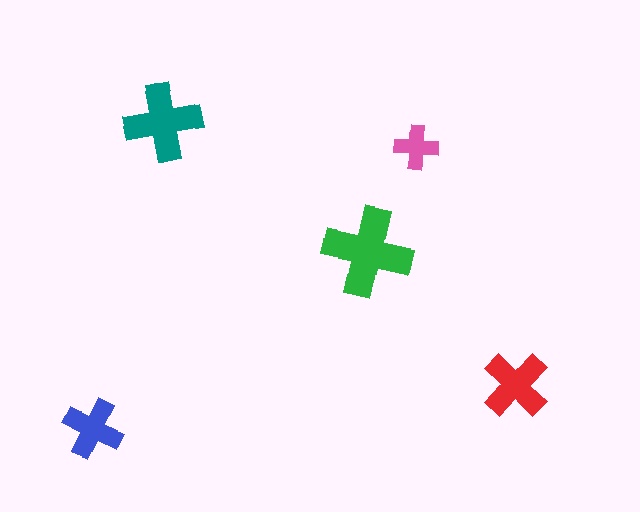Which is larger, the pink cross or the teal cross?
The teal one.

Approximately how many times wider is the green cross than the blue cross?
About 1.5 times wider.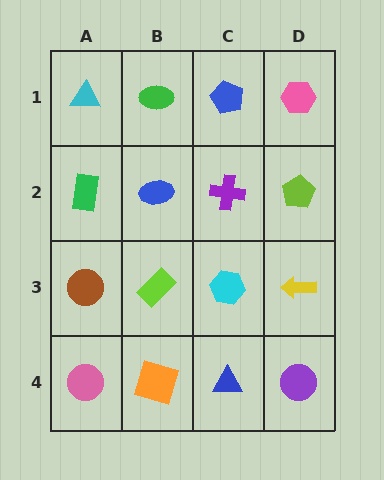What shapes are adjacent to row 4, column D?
A yellow arrow (row 3, column D), a blue triangle (row 4, column C).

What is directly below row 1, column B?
A blue ellipse.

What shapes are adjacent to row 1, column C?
A purple cross (row 2, column C), a green ellipse (row 1, column B), a pink hexagon (row 1, column D).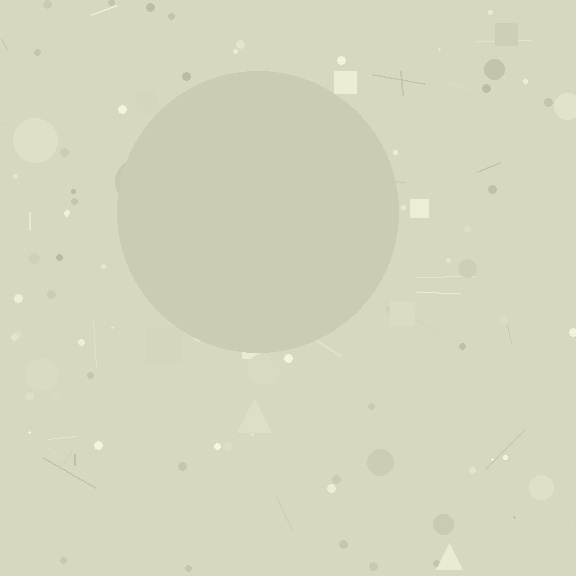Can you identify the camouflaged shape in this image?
The camouflaged shape is a circle.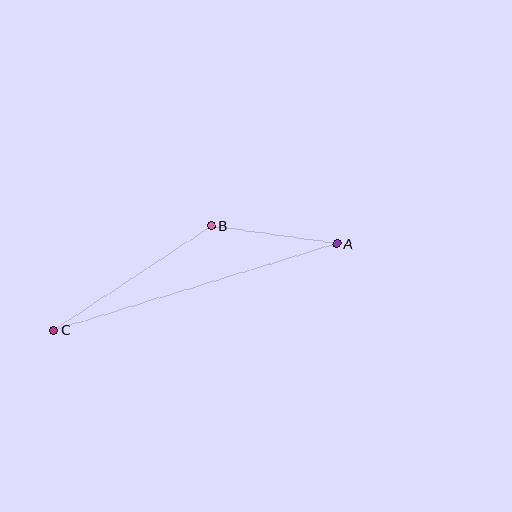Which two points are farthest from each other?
Points A and C are farthest from each other.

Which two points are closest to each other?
Points A and B are closest to each other.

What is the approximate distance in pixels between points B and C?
The distance between B and C is approximately 189 pixels.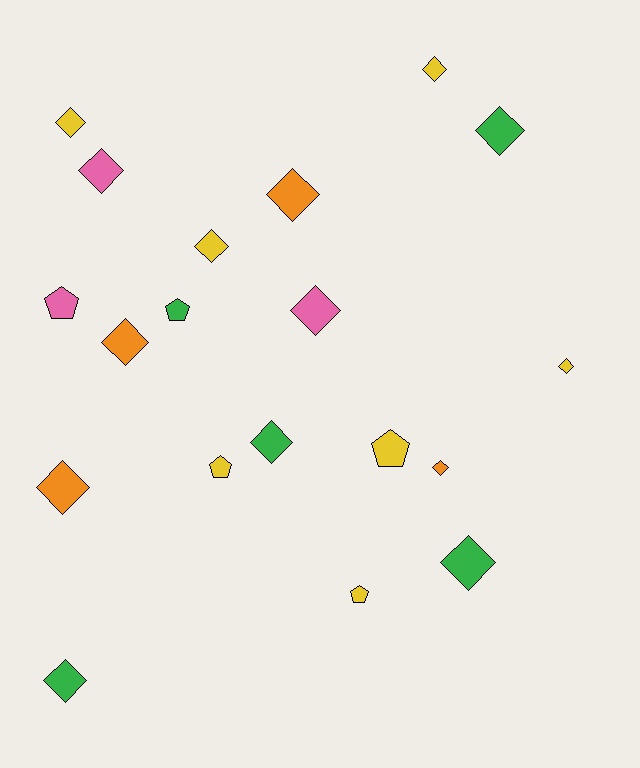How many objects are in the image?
There are 19 objects.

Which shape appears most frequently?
Diamond, with 14 objects.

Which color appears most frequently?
Yellow, with 7 objects.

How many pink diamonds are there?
There are 2 pink diamonds.